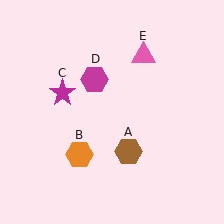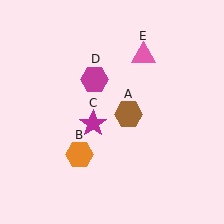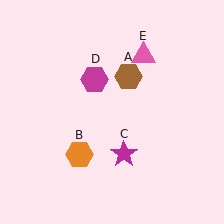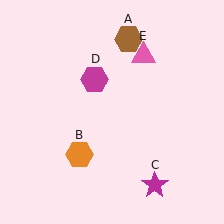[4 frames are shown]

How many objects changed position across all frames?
2 objects changed position: brown hexagon (object A), magenta star (object C).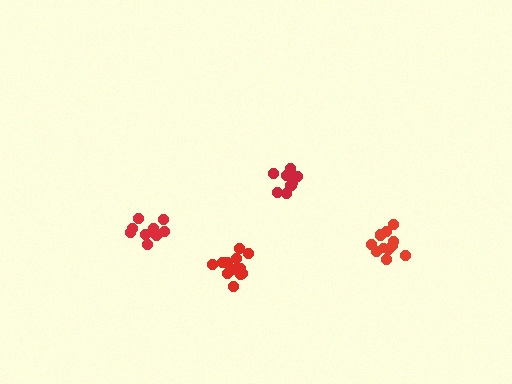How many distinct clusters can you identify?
There are 4 distinct clusters.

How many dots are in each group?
Group 1: 12 dots, Group 2: 10 dots, Group 3: 12 dots, Group 4: 11 dots (45 total).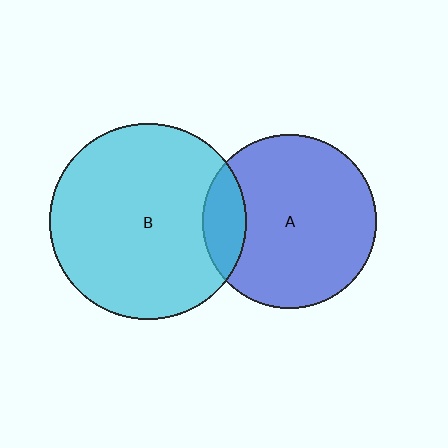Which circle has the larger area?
Circle B (cyan).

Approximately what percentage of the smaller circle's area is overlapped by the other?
Approximately 15%.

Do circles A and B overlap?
Yes.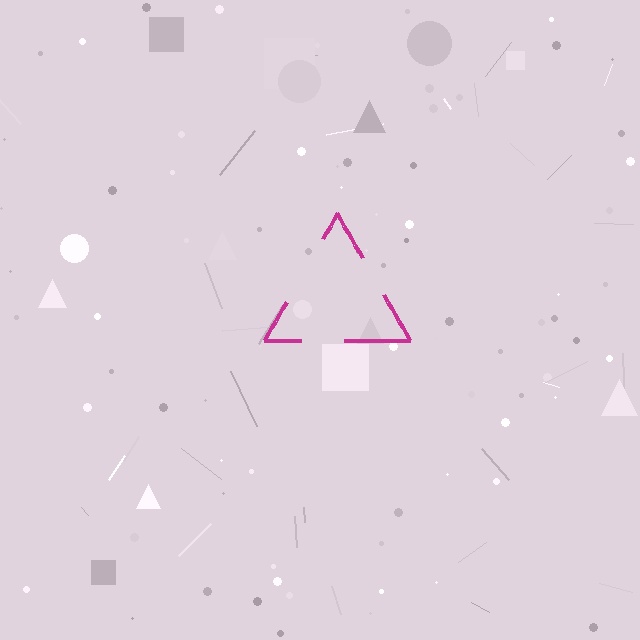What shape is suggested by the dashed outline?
The dashed outline suggests a triangle.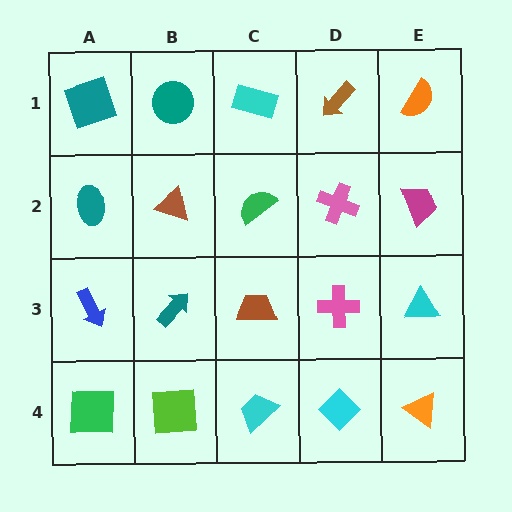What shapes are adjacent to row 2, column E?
An orange semicircle (row 1, column E), a cyan triangle (row 3, column E), a pink cross (row 2, column D).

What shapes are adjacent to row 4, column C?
A brown trapezoid (row 3, column C), a lime square (row 4, column B), a cyan diamond (row 4, column D).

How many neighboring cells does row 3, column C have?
4.